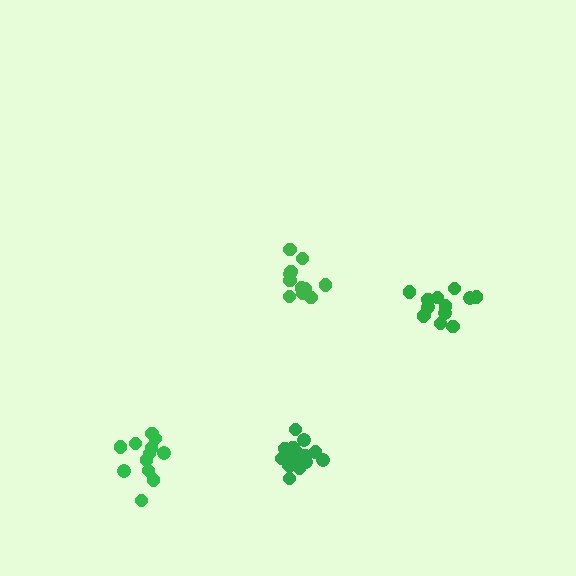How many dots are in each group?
Group 1: 13 dots, Group 2: 15 dots, Group 3: 11 dots, Group 4: 12 dots (51 total).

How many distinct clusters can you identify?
There are 4 distinct clusters.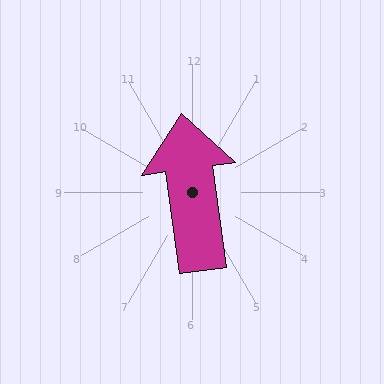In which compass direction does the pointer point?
North.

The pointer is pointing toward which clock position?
Roughly 12 o'clock.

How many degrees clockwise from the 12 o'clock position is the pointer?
Approximately 352 degrees.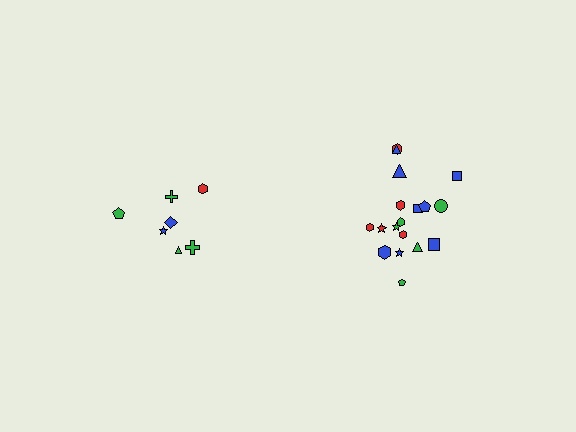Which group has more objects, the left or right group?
The right group.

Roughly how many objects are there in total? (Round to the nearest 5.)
Roughly 25 objects in total.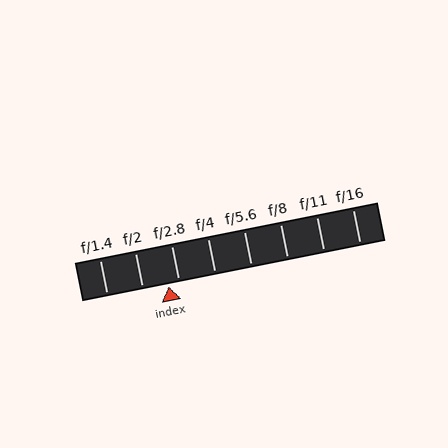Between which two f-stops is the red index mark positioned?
The index mark is between f/2 and f/2.8.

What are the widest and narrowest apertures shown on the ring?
The widest aperture shown is f/1.4 and the narrowest is f/16.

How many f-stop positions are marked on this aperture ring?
There are 8 f-stop positions marked.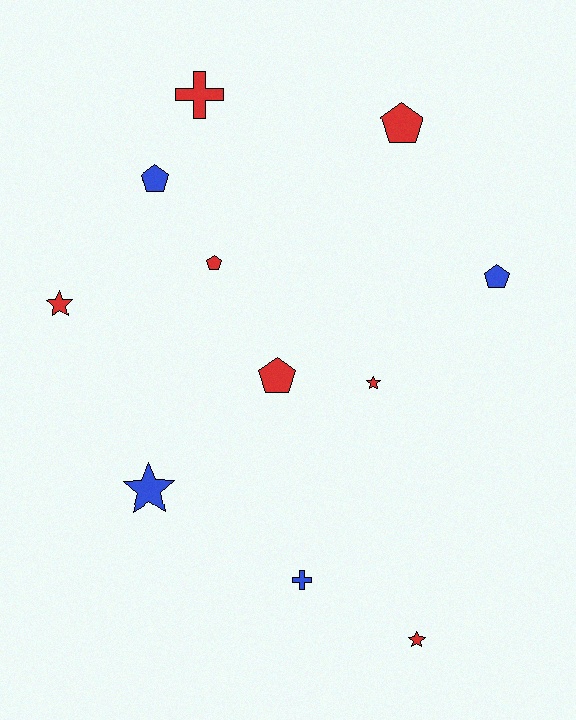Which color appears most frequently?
Red, with 7 objects.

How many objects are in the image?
There are 11 objects.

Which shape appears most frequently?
Pentagon, with 5 objects.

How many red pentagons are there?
There are 3 red pentagons.